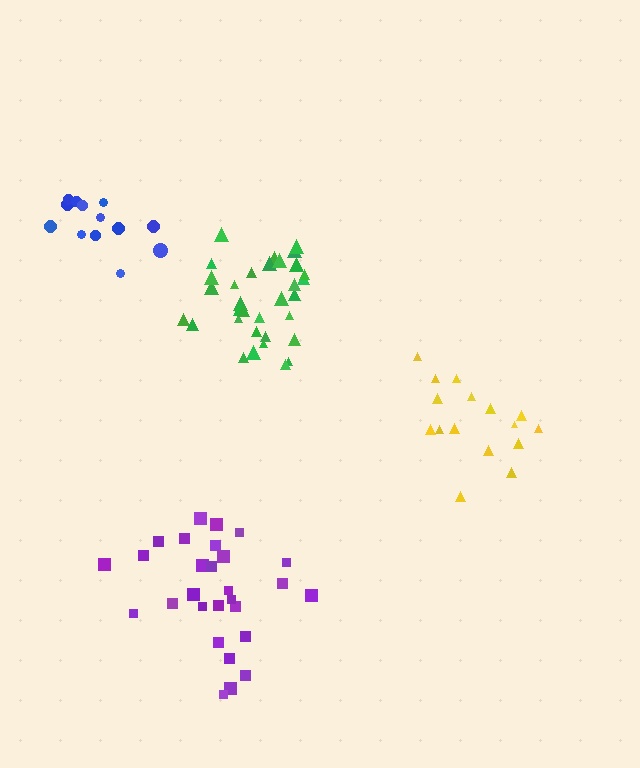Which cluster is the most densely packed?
Green.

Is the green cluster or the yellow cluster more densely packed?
Green.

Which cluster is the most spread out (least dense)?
Purple.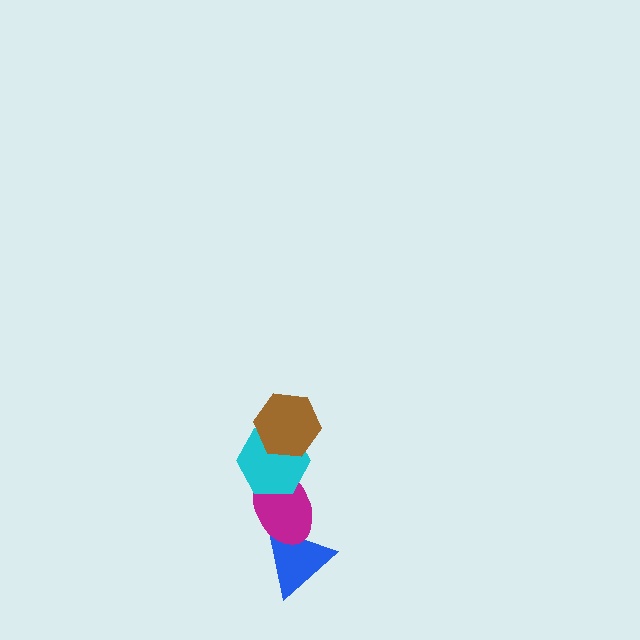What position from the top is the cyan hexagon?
The cyan hexagon is 2nd from the top.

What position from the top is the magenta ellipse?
The magenta ellipse is 3rd from the top.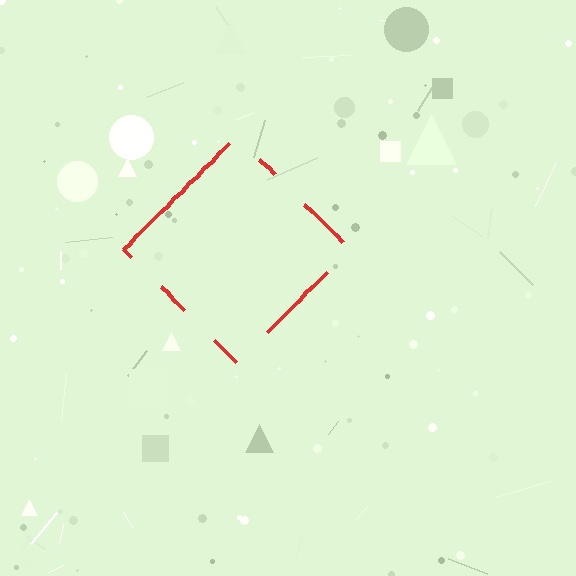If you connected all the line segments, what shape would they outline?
They would outline a diamond.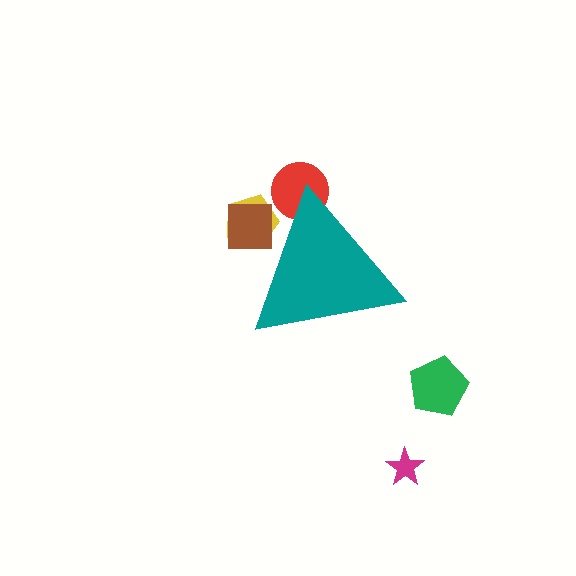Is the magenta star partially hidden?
No, the magenta star is fully visible.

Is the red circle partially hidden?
Yes, the red circle is partially hidden behind the teal triangle.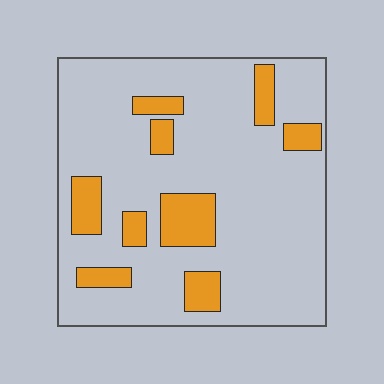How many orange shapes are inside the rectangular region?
9.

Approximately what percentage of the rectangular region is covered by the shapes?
Approximately 15%.